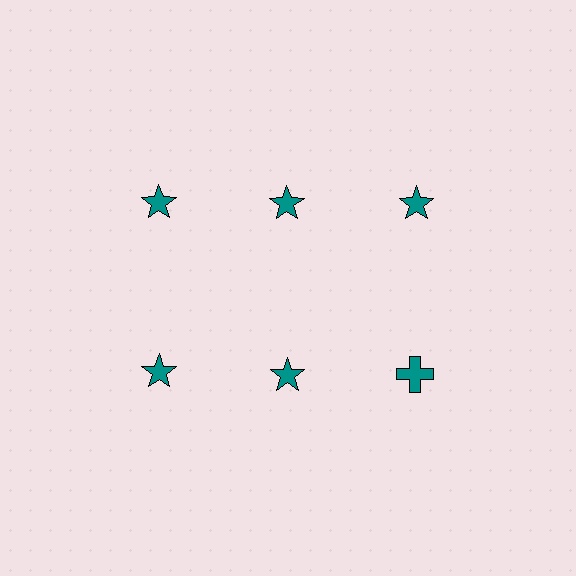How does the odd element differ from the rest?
It has a different shape: cross instead of star.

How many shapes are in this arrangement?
There are 6 shapes arranged in a grid pattern.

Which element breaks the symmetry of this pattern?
The teal cross in the second row, center column breaks the symmetry. All other shapes are teal stars.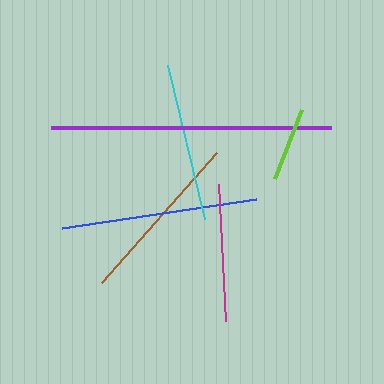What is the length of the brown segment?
The brown segment is approximately 174 pixels long.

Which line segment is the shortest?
The lime line is the shortest at approximately 73 pixels.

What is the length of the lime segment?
The lime segment is approximately 73 pixels long.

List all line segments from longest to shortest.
From longest to shortest: purple, blue, brown, cyan, magenta, lime.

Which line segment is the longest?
The purple line is the longest at approximately 279 pixels.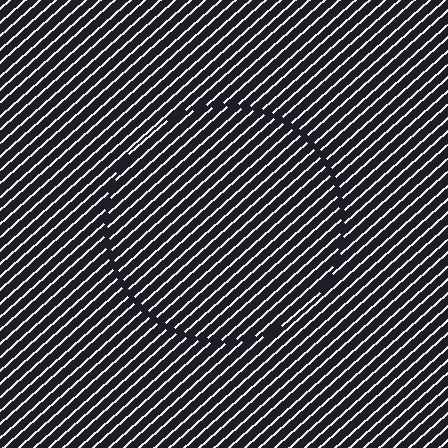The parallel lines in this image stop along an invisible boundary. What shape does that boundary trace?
An illusory circle. The interior of the shape contains the same grating, shifted by half a period — the contour is defined by the phase discontinuity where line-ends from the inner and outer gratings abut.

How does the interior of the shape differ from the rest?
The interior of the shape contains the same grating, shifted by half a period — the contour is defined by the phase discontinuity where line-ends from the inner and outer gratings abut.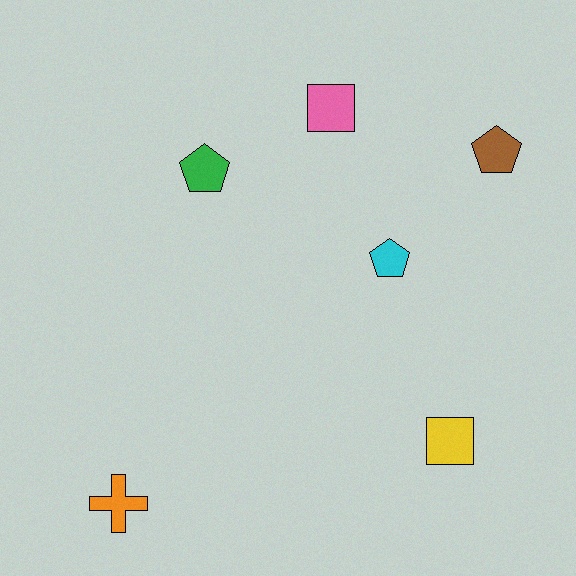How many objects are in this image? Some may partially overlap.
There are 6 objects.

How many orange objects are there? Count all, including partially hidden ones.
There is 1 orange object.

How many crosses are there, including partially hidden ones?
There is 1 cross.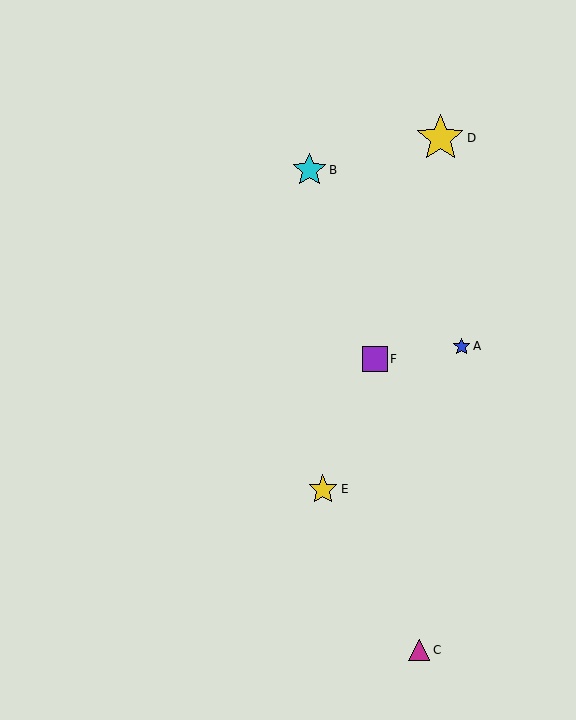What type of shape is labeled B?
Shape B is a cyan star.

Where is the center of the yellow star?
The center of the yellow star is at (323, 489).